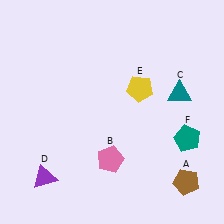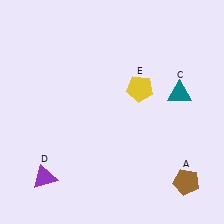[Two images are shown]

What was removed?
The teal pentagon (F), the pink pentagon (B) were removed in Image 2.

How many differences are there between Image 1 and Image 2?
There are 2 differences between the two images.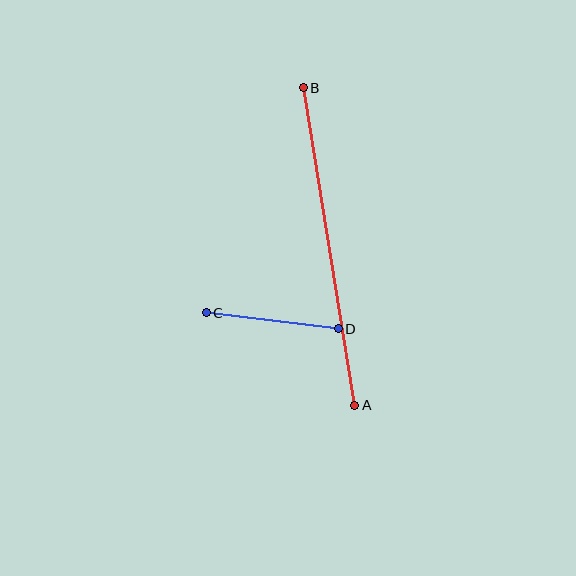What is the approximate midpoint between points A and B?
The midpoint is at approximately (329, 247) pixels.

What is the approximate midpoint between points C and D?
The midpoint is at approximately (272, 321) pixels.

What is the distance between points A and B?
The distance is approximately 321 pixels.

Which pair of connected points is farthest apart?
Points A and B are farthest apart.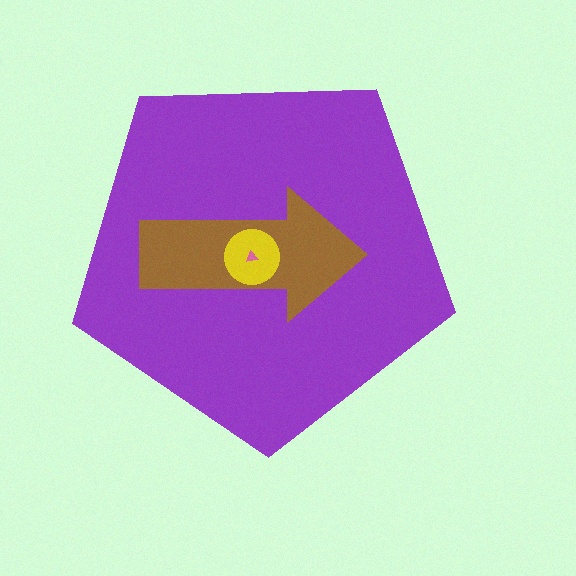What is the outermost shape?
The purple pentagon.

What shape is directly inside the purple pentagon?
The brown arrow.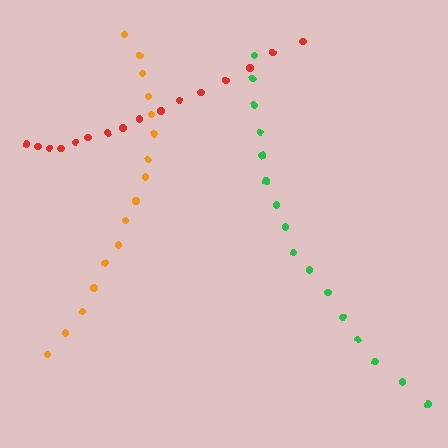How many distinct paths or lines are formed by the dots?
There are 3 distinct paths.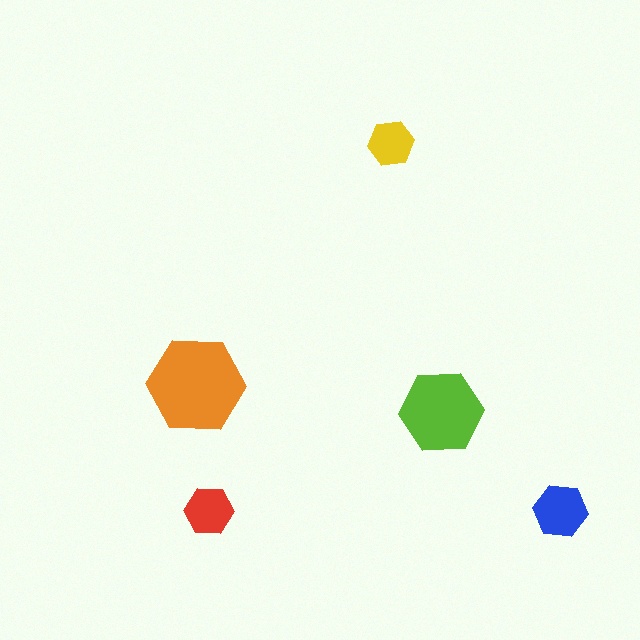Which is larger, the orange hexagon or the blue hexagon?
The orange one.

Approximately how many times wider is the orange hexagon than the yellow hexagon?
About 2 times wider.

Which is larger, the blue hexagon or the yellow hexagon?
The blue one.